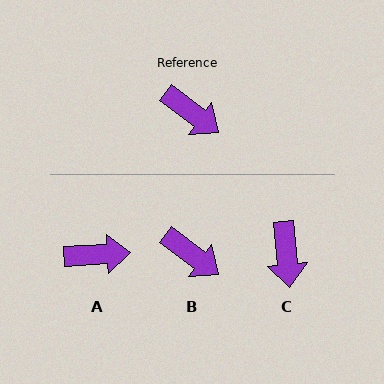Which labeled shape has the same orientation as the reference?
B.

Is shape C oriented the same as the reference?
No, it is off by about 48 degrees.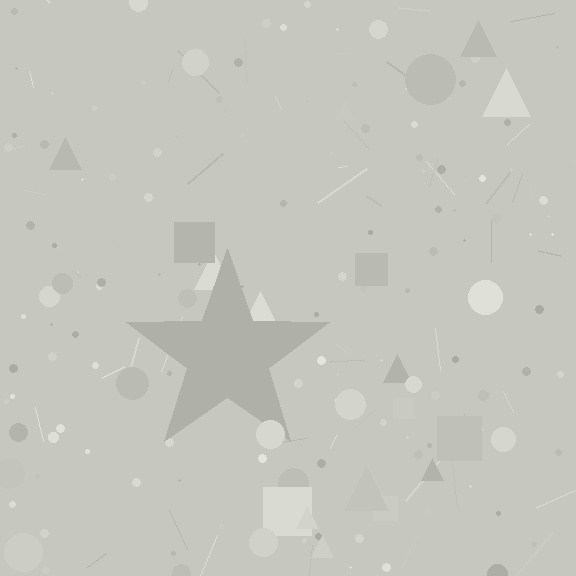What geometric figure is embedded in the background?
A star is embedded in the background.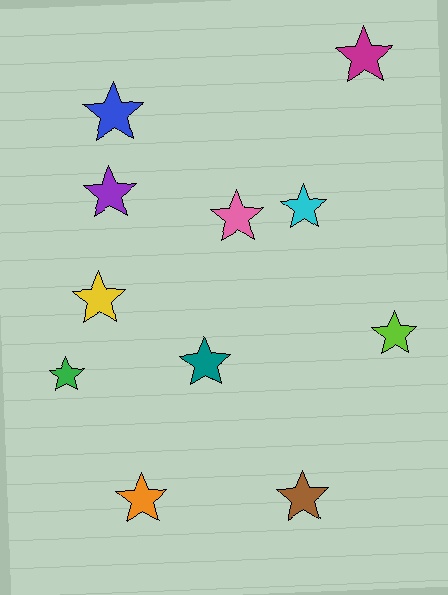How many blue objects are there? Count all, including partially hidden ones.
There is 1 blue object.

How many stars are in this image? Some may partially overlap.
There are 11 stars.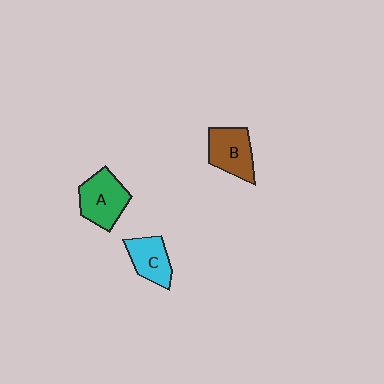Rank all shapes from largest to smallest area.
From largest to smallest: A (green), B (brown), C (cyan).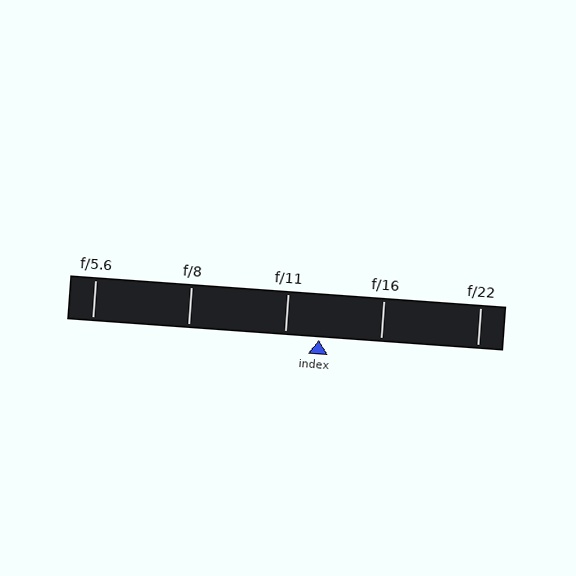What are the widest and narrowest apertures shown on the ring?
The widest aperture shown is f/5.6 and the narrowest is f/22.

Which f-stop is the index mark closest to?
The index mark is closest to f/11.